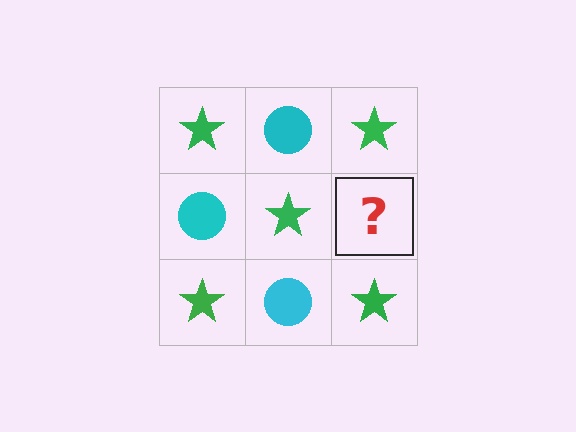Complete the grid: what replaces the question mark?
The question mark should be replaced with a cyan circle.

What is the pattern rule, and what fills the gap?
The rule is that it alternates green star and cyan circle in a checkerboard pattern. The gap should be filled with a cyan circle.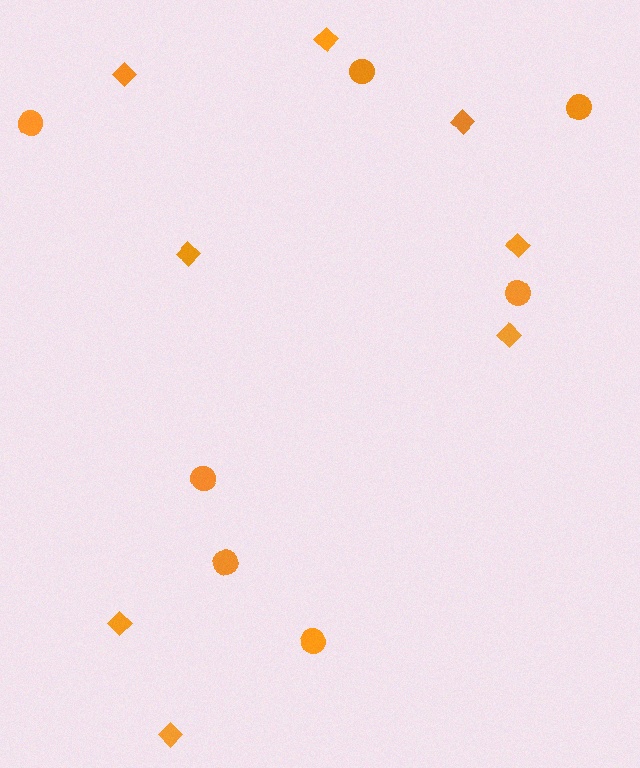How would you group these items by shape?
There are 2 groups: one group of circles (7) and one group of diamonds (8).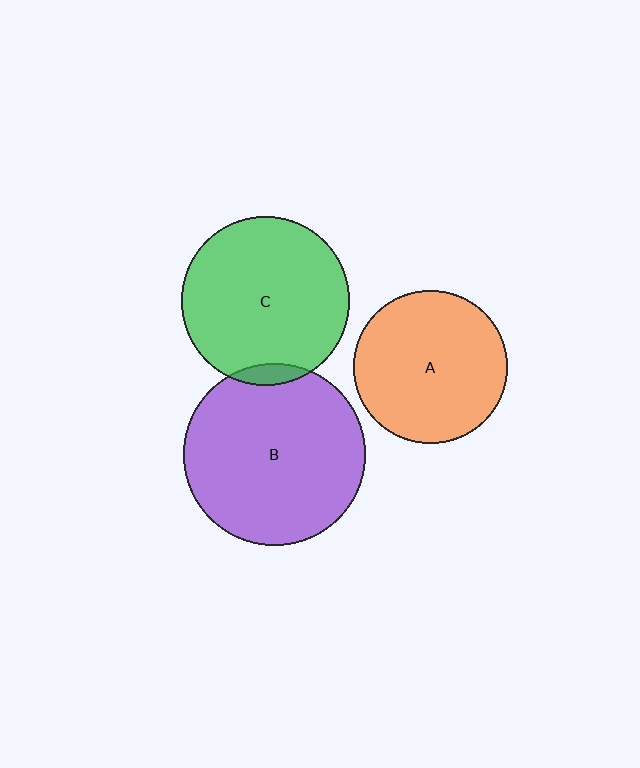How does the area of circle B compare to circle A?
Approximately 1.4 times.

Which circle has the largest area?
Circle B (purple).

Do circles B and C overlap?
Yes.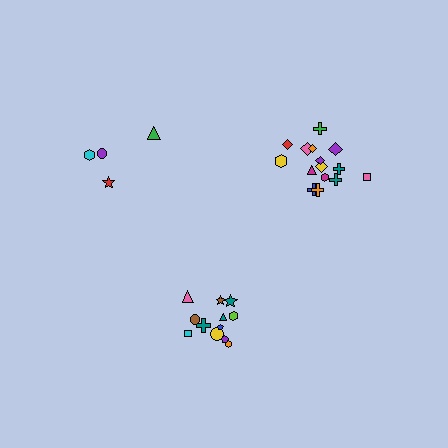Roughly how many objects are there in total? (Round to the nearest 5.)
Roughly 30 objects in total.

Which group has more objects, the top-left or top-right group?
The top-right group.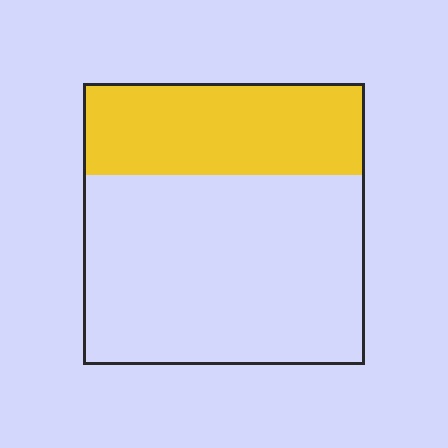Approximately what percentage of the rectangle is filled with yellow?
Approximately 35%.